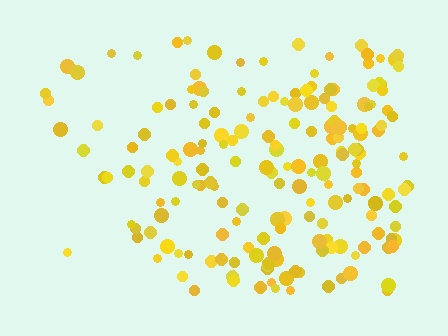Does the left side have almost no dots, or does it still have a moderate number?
Still a moderate number, just noticeably fewer than the right.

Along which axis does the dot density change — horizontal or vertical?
Horizontal.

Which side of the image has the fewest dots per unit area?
The left.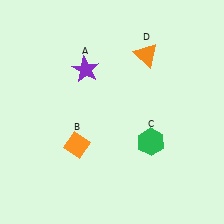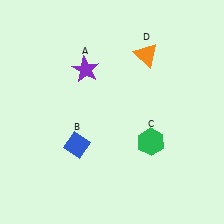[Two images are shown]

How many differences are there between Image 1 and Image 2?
There is 1 difference between the two images.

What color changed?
The diamond (B) changed from orange in Image 1 to blue in Image 2.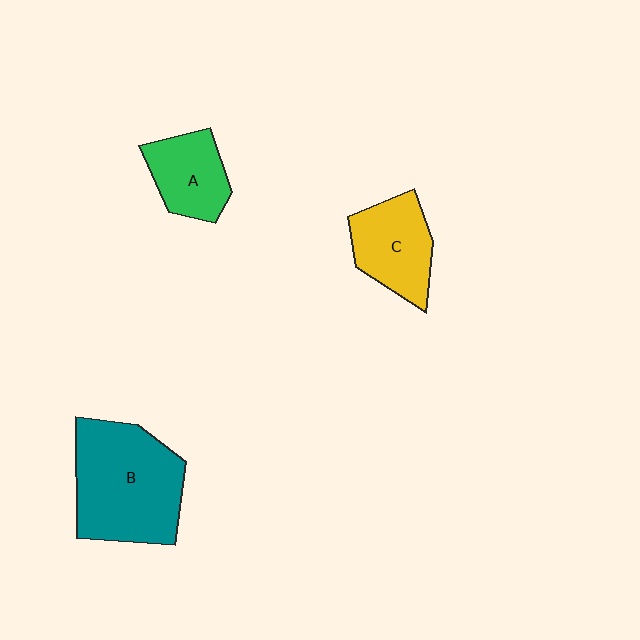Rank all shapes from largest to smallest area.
From largest to smallest: B (teal), C (yellow), A (green).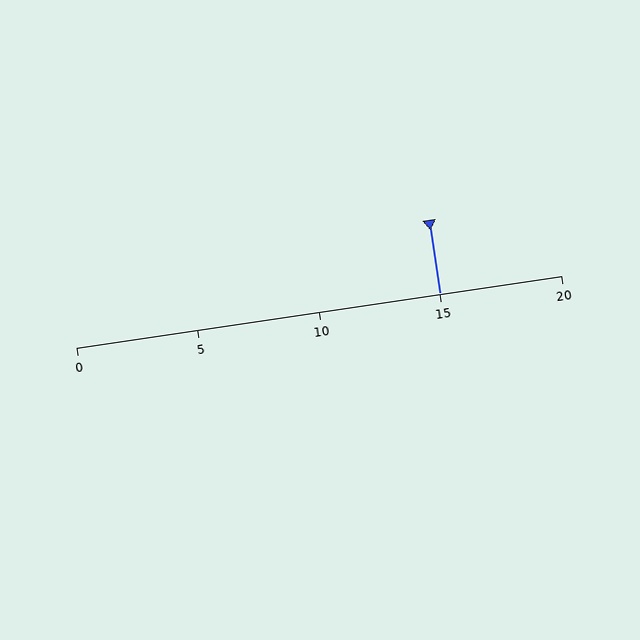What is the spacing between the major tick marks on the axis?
The major ticks are spaced 5 apart.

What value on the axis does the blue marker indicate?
The marker indicates approximately 15.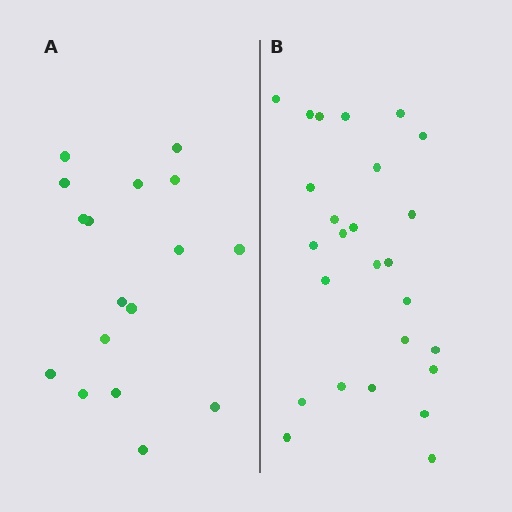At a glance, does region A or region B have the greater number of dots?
Region B (the right region) has more dots.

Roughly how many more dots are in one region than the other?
Region B has roughly 8 or so more dots than region A.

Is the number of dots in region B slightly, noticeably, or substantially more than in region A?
Region B has substantially more. The ratio is roughly 1.5 to 1.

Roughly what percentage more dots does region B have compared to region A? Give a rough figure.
About 55% more.